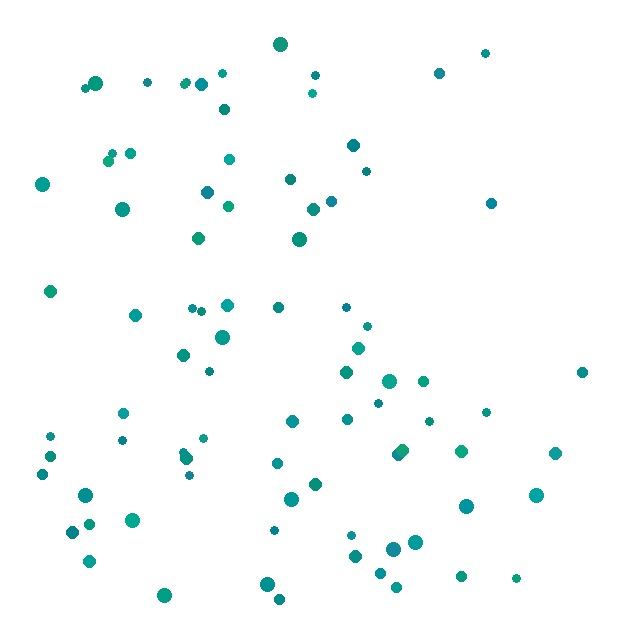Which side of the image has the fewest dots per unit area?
The right.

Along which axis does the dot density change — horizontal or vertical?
Horizontal.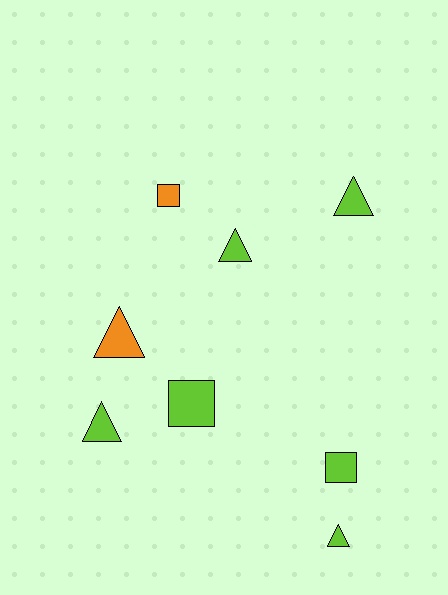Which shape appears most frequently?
Triangle, with 5 objects.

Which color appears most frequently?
Lime, with 6 objects.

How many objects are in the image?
There are 8 objects.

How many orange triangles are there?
There is 1 orange triangle.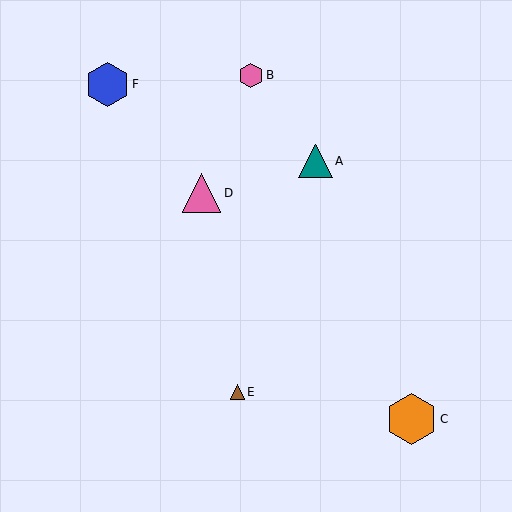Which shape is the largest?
The orange hexagon (labeled C) is the largest.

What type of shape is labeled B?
Shape B is a pink hexagon.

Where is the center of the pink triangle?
The center of the pink triangle is at (202, 193).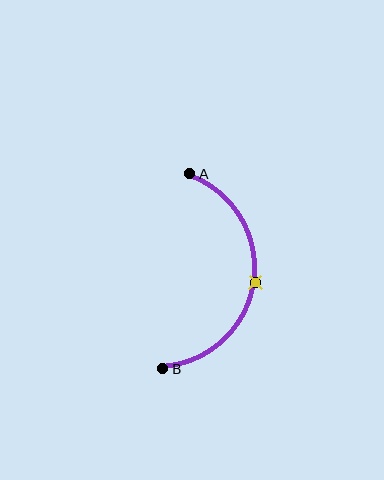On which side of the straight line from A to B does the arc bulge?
The arc bulges to the right of the straight line connecting A and B.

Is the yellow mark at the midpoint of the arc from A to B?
Yes. The yellow mark lies on the arc at equal arc-length from both A and B — it is the arc midpoint.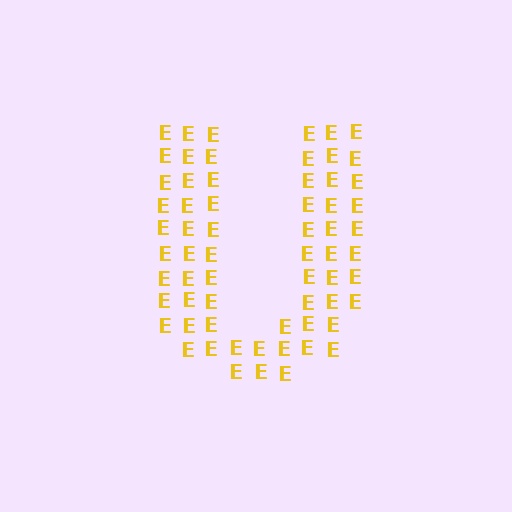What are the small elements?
The small elements are letter E's.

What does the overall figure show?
The overall figure shows the letter U.